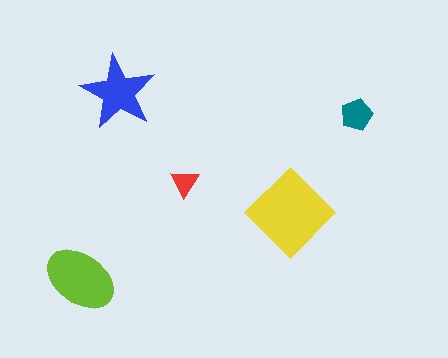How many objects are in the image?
There are 5 objects in the image.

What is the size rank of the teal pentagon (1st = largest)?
4th.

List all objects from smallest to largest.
The red triangle, the teal pentagon, the blue star, the lime ellipse, the yellow diamond.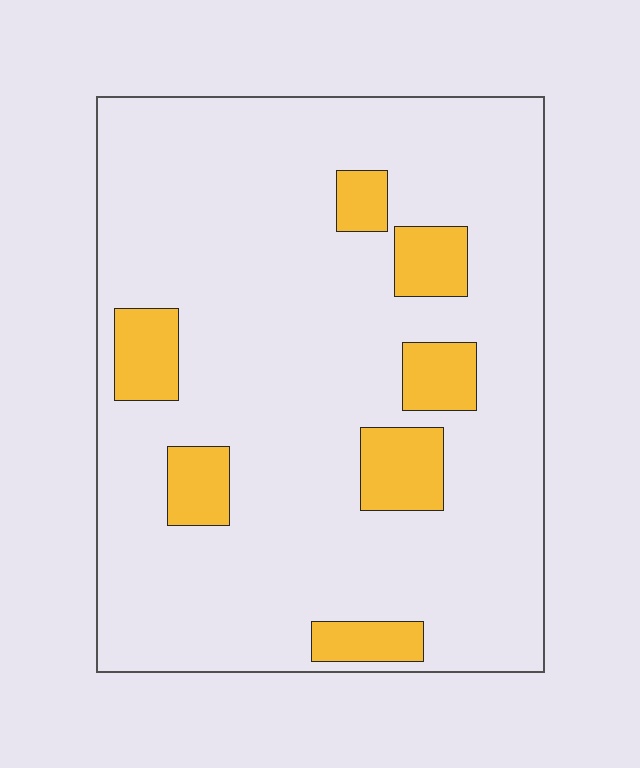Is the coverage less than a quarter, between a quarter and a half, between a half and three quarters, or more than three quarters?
Less than a quarter.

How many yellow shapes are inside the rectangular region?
7.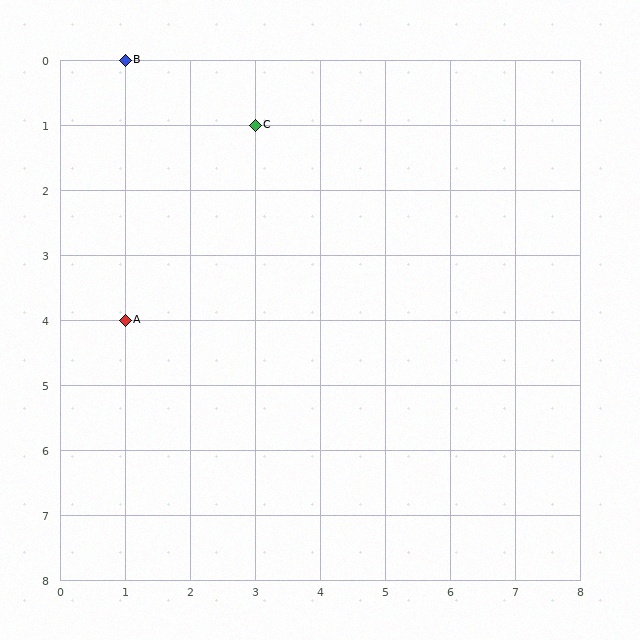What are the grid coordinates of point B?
Point B is at grid coordinates (1, 0).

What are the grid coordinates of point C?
Point C is at grid coordinates (3, 1).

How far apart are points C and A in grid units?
Points C and A are 2 columns and 3 rows apart (about 3.6 grid units diagonally).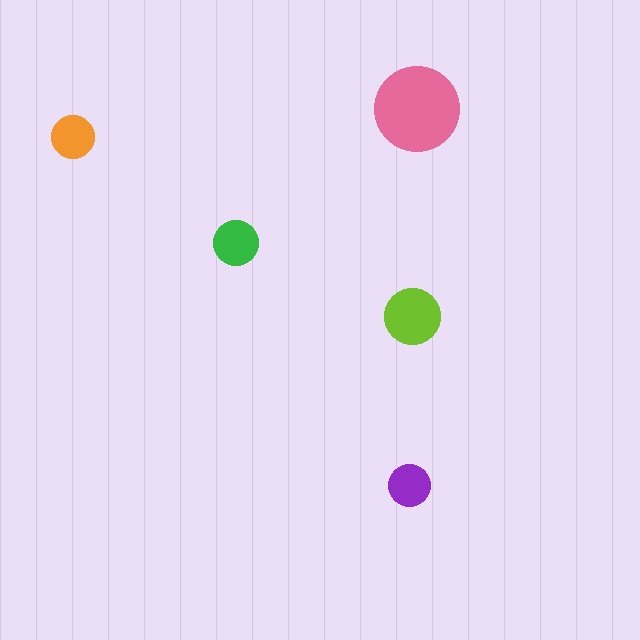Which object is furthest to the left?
The orange circle is leftmost.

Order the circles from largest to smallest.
the pink one, the lime one, the green one, the orange one, the purple one.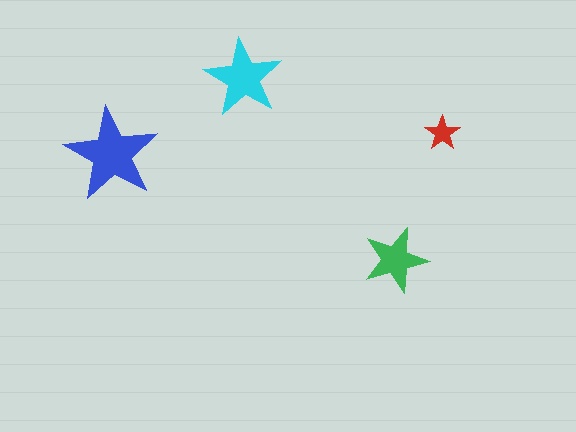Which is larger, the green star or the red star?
The green one.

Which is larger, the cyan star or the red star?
The cyan one.